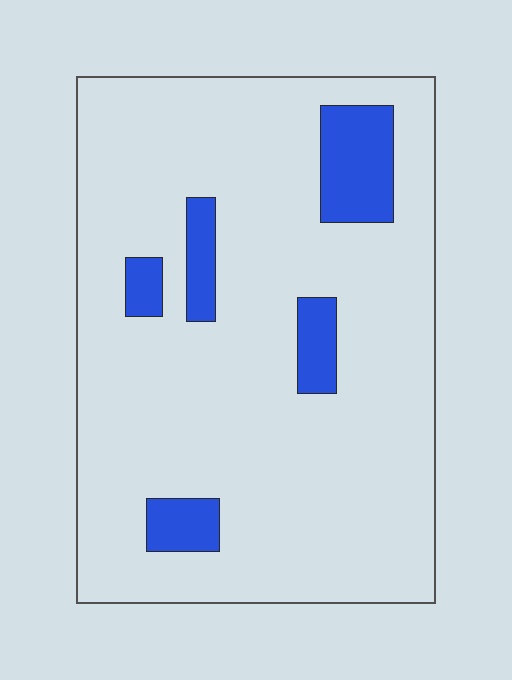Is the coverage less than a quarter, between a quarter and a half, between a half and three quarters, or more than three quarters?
Less than a quarter.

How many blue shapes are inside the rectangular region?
5.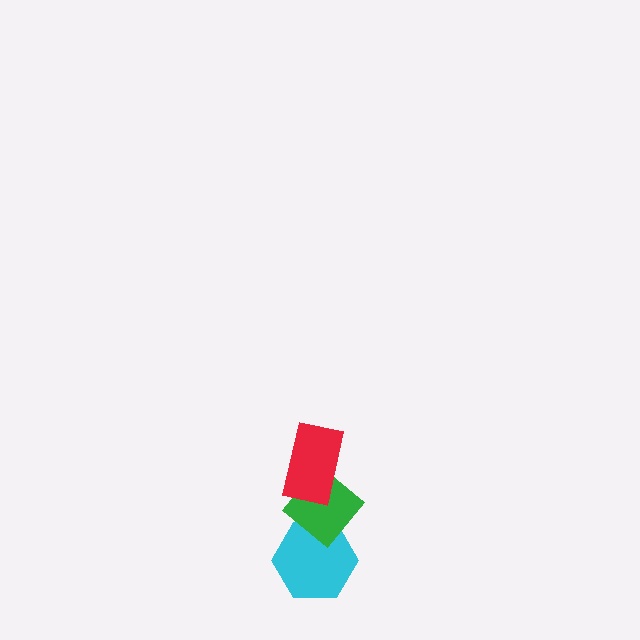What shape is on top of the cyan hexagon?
The green diamond is on top of the cyan hexagon.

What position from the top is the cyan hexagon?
The cyan hexagon is 3rd from the top.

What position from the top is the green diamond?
The green diamond is 2nd from the top.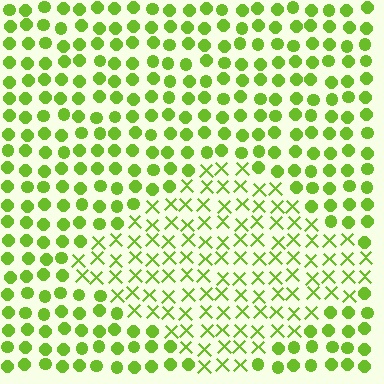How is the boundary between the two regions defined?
The boundary is defined by a change in element shape: X marks inside vs. circles outside. All elements share the same color and spacing.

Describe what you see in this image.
The image is filled with small lime elements arranged in a uniform grid. A diamond-shaped region contains X marks, while the surrounding area contains circles. The boundary is defined purely by the change in element shape.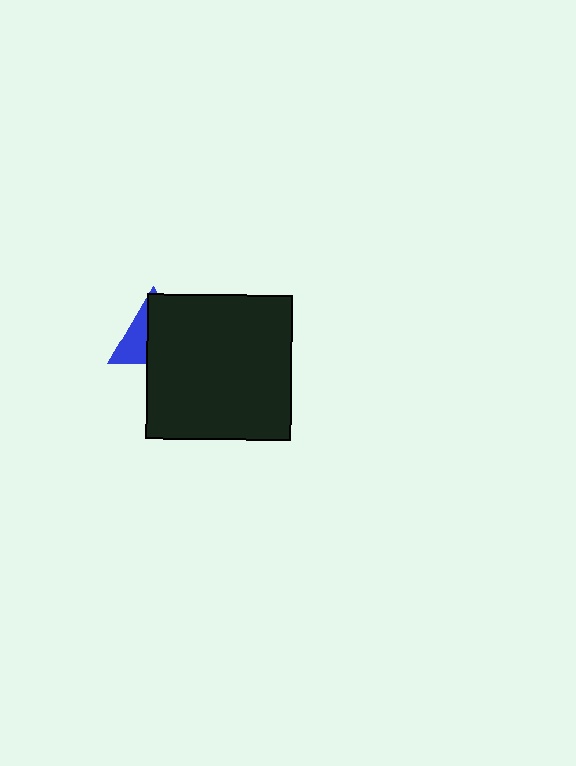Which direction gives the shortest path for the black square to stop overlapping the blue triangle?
Moving right gives the shortest separation.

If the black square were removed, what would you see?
You would see the complete blue triangle.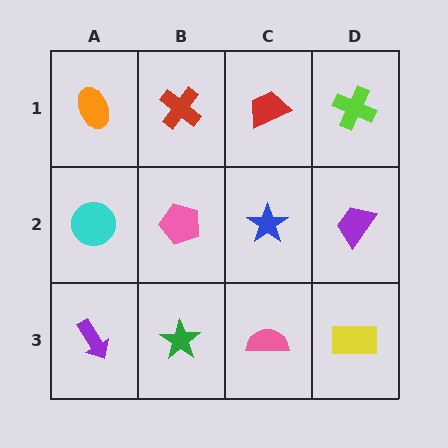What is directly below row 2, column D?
A yellow rectangle.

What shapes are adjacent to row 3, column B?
A pink pentagon (row 2, column B), a purple arrow (row 3, column A), a pink semicircle (row 3, column C).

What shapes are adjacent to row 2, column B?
A red cross (row 1, column B), a green star (row 3, column B), a cyan circle (row 2, column A), a blue star (row 2, column C).